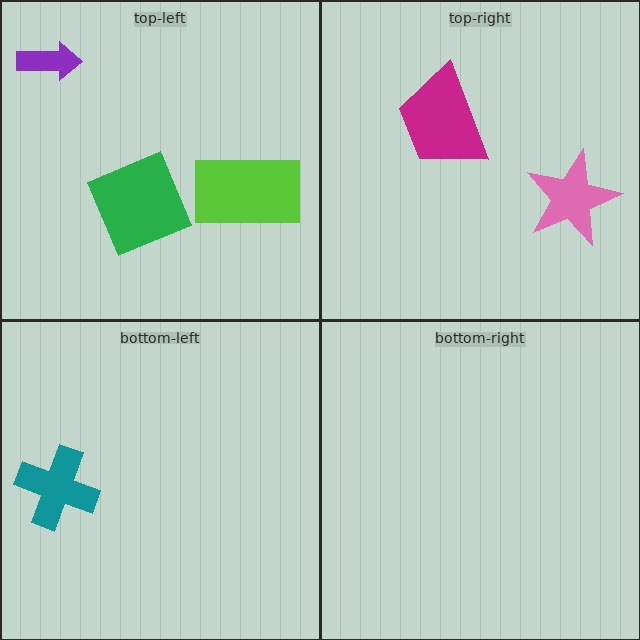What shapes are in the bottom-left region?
The teal cross.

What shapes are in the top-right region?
The magenta trapezoid, the pink star.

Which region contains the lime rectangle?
The top-left region.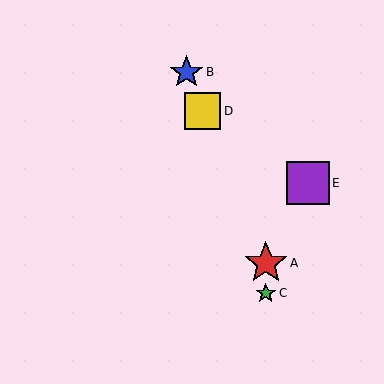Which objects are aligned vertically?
Objects A, C are aligned vertically.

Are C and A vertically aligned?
Yes, both are at x≈266.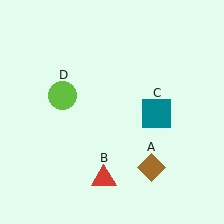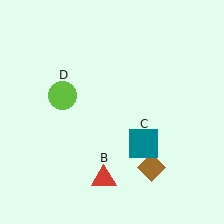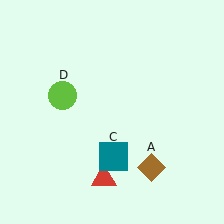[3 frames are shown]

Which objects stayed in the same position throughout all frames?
Brown diamond (object A) and red triangle (object B) and lime circle (object D) remained stationary.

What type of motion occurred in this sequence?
The teal square (object C) rotated clockwise around the center of the scene.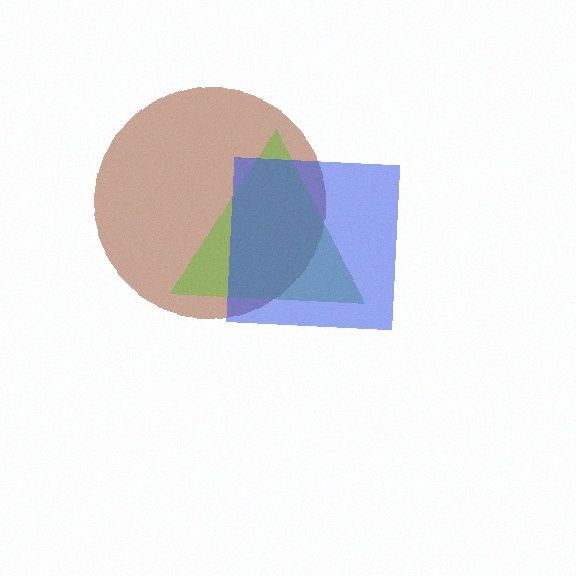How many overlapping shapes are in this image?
There are 3 overlapping shapes in the image.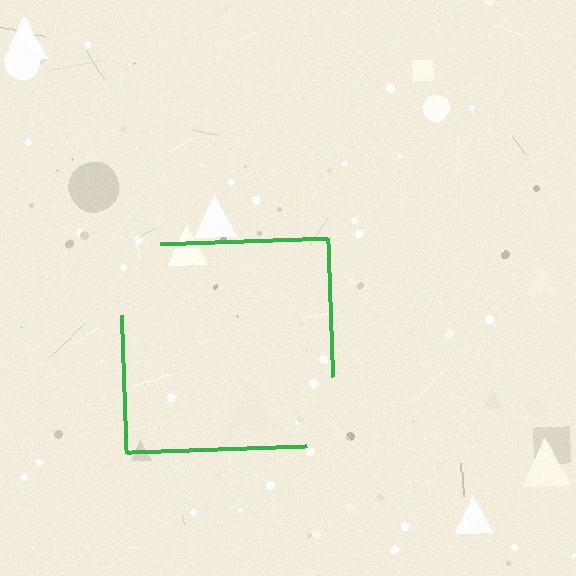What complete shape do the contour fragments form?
The contour fragments form a square.